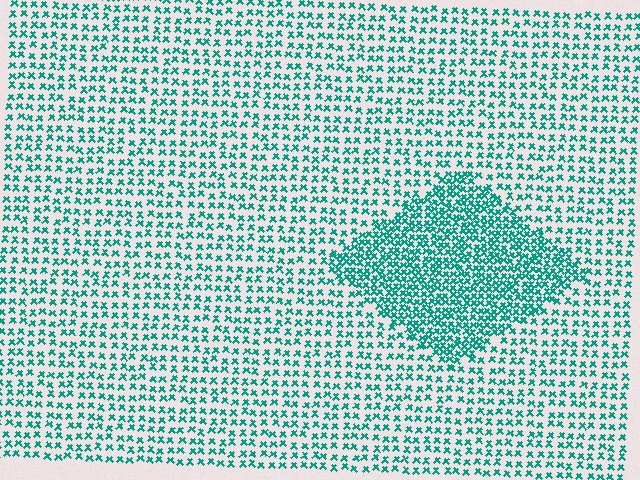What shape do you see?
I see a diamond.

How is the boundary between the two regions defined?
The boundary is defined by a change in element density (approximately 2.0x ratio). All elements are the same color, size, and shape.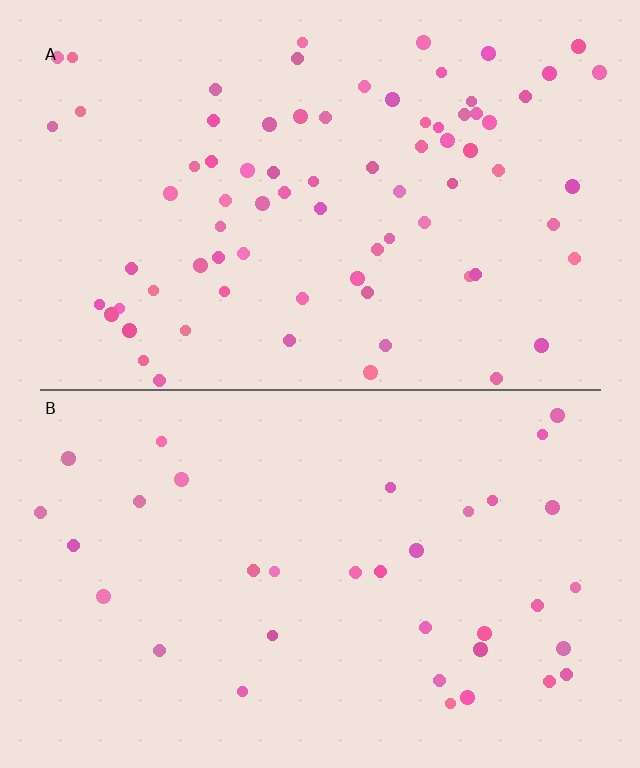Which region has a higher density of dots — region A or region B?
A (the top).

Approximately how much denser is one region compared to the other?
Approximately 2.2× — region A over region B.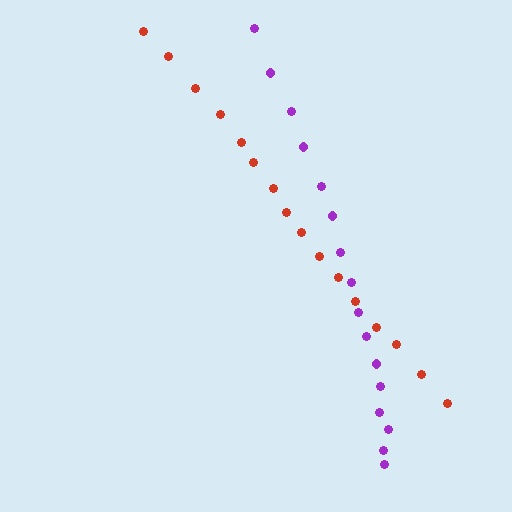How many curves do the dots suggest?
There are 2 distinct paths.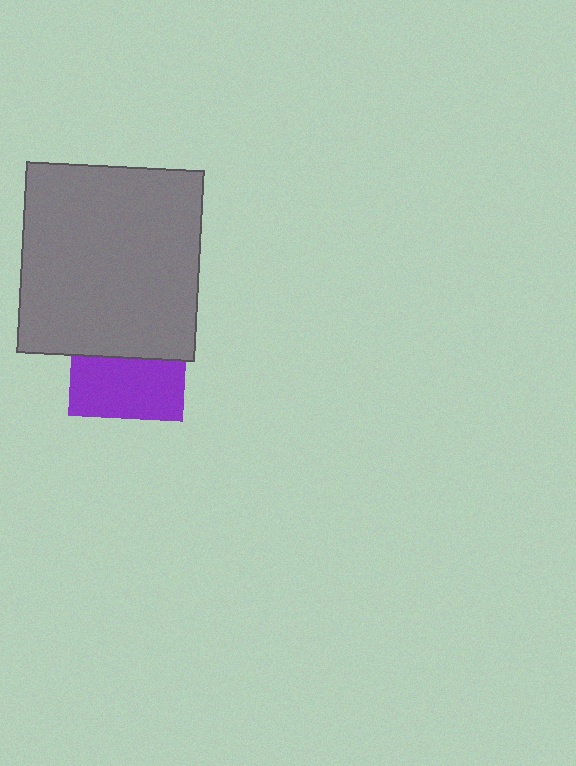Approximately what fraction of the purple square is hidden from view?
Roughly 48% of the purple square is hidden behind the gray rectangle.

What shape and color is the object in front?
The object in front is a gray rectangle.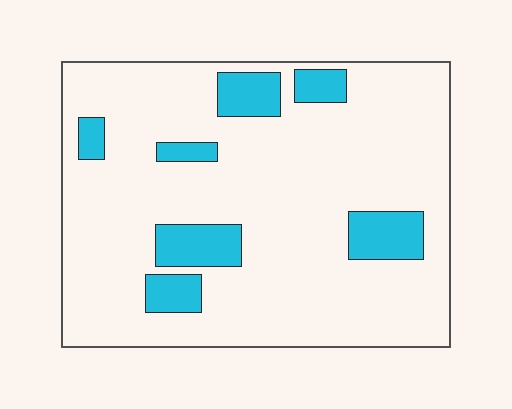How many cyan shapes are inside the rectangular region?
7.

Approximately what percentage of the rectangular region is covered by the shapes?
Approximately 15%.